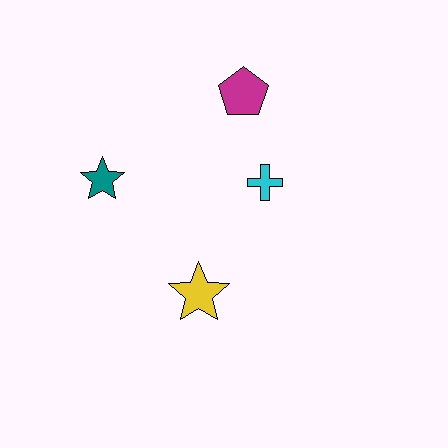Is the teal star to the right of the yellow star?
No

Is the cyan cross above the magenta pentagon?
No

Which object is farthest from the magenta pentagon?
The yellow star is farthest from the magenta pentagon.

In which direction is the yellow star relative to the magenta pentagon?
The yellow star is below the magenta pentagon.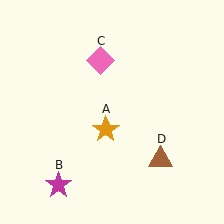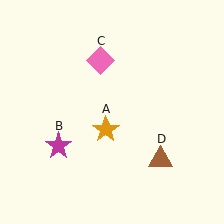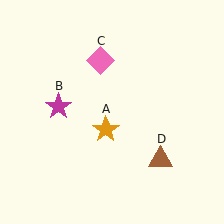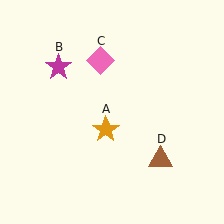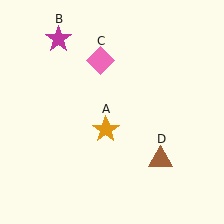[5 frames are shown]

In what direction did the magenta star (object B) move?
The magenta star (object B) moved up.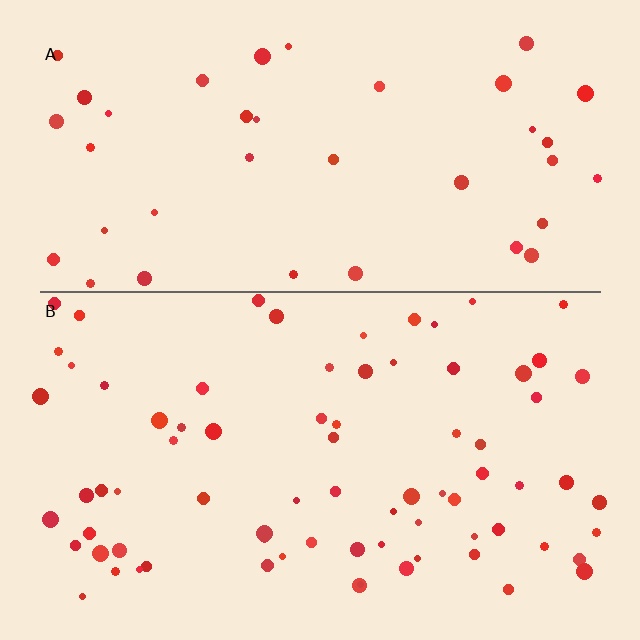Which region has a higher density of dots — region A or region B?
B (the bottom).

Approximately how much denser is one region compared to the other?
Approximately 1.9× — region B over region A.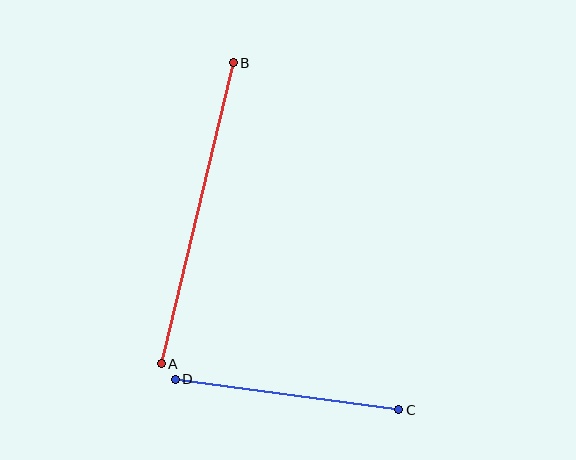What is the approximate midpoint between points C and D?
The midpoint is at approximately (287, 395) pixels.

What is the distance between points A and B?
The distance is approximately 309 pixels.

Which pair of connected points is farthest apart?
Points A and B are farthest apart.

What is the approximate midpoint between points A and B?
The midpoint is at approximately (197, 213) pixels.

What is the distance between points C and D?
The distance is approximately 226 pixels.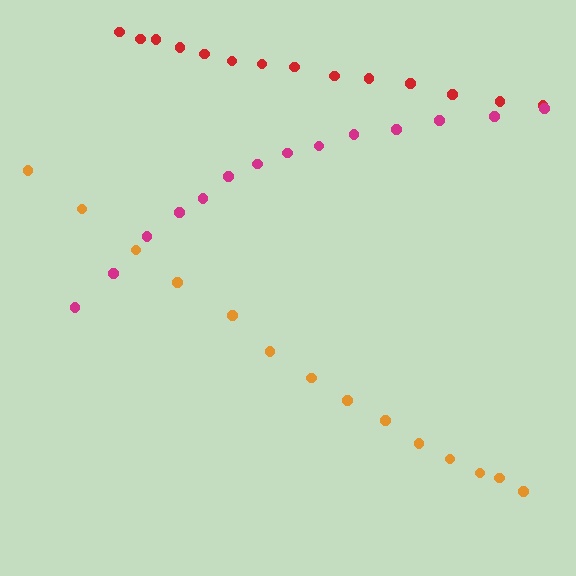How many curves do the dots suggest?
There are 3 distinct paths.